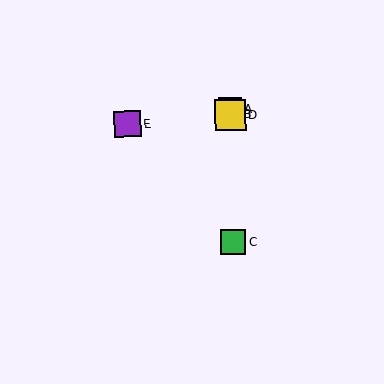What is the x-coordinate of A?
Object A is at x≈230.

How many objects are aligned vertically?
4 objects (A, B, C, D) are aligned vertically.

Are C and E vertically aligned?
No, C is at x≈233 and E is at x≈127.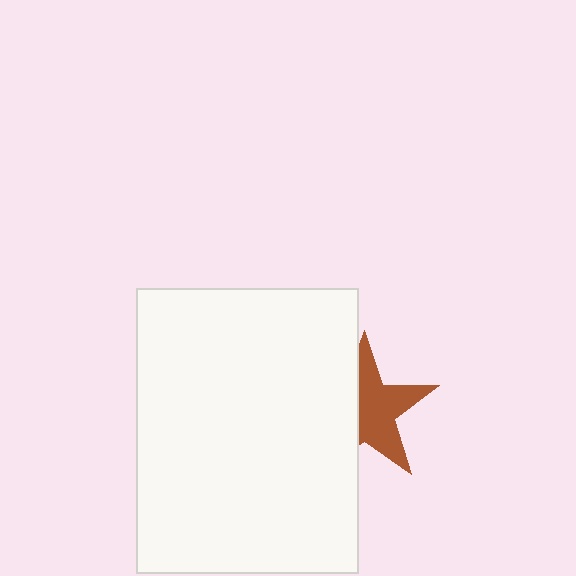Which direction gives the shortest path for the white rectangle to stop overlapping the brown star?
Moving left gives the shortest separation.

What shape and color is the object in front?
The object in front is a white rectangle.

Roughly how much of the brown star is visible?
About half of it is visible (roughly 57%).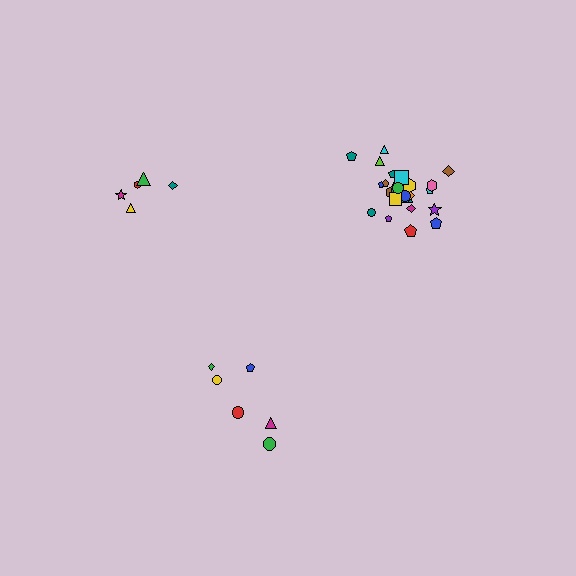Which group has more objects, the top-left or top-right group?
The top-right group.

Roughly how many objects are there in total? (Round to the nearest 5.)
Roughly 35 objects in total.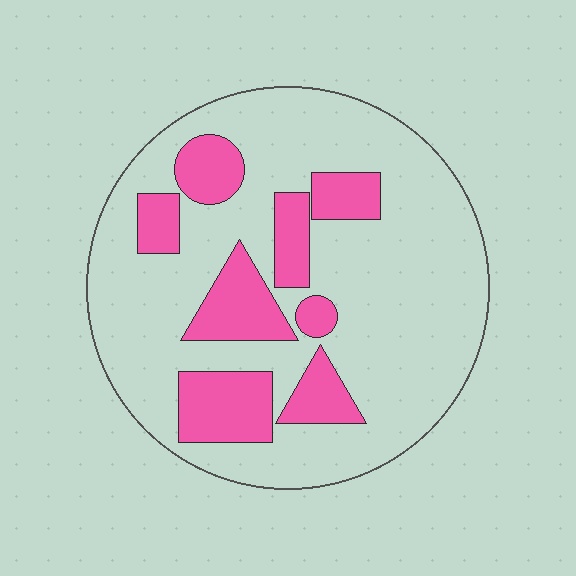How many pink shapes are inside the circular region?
8.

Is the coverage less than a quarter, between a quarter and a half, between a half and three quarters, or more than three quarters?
Less than a quarter.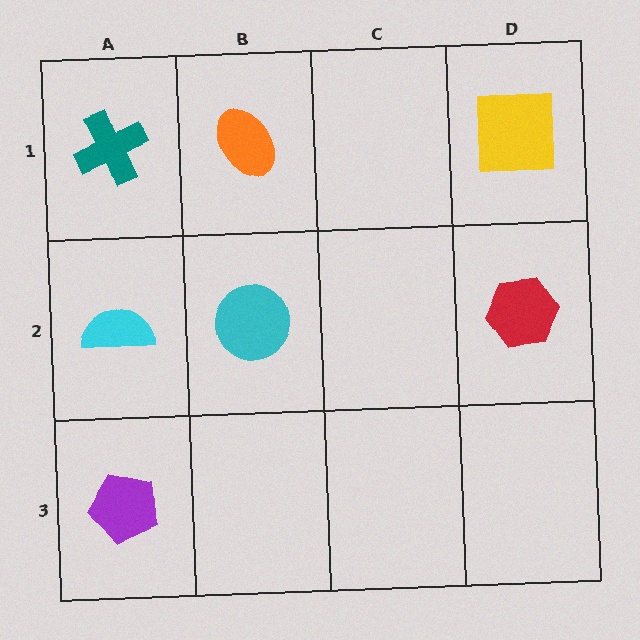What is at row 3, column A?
A purple pentagon.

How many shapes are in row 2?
3 shapes.